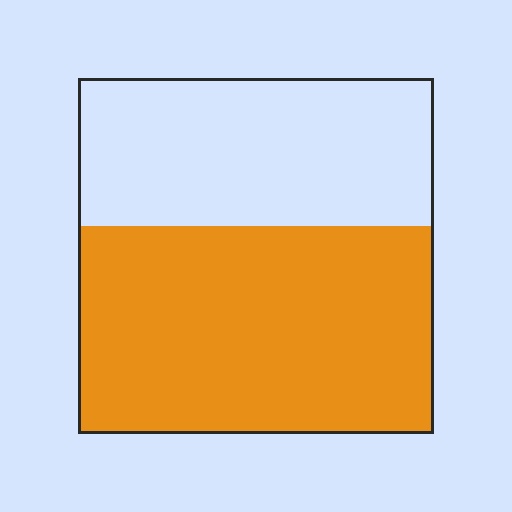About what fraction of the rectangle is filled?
About three fifths (3/5).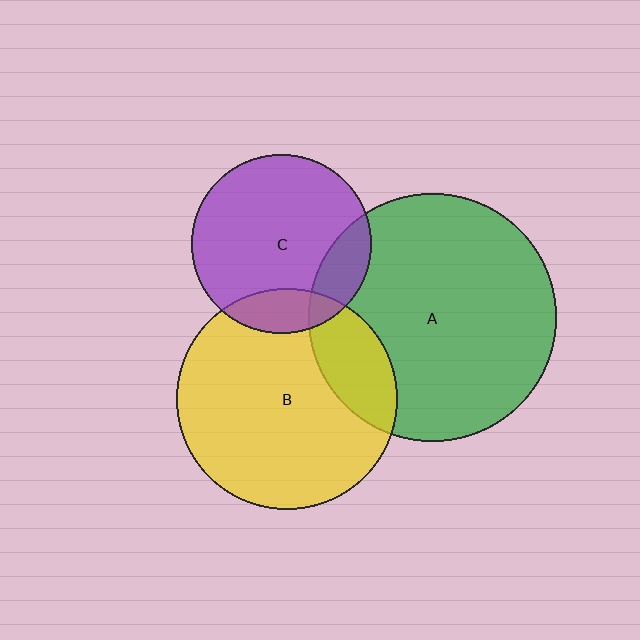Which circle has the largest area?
Circle A (green).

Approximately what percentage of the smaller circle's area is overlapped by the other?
Approximately 20%.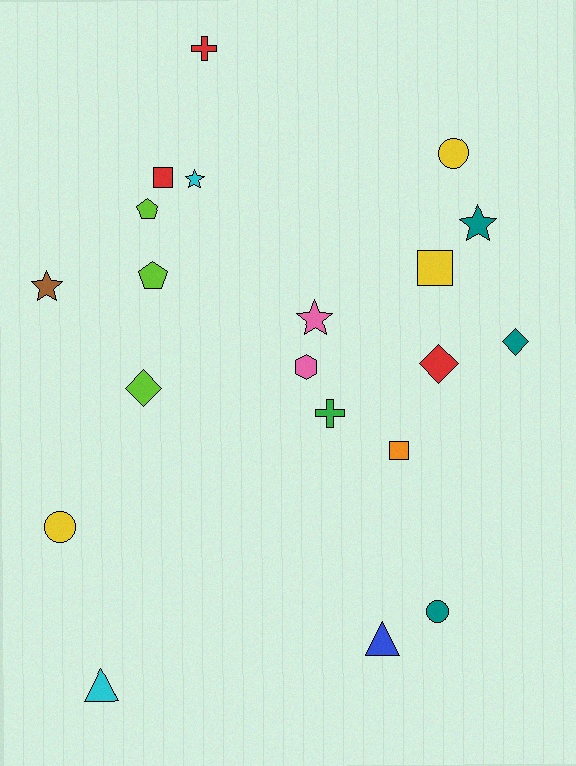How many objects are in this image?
There are 20 objects.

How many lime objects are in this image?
There are 3 lime objects.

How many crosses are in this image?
There are 2 crosses.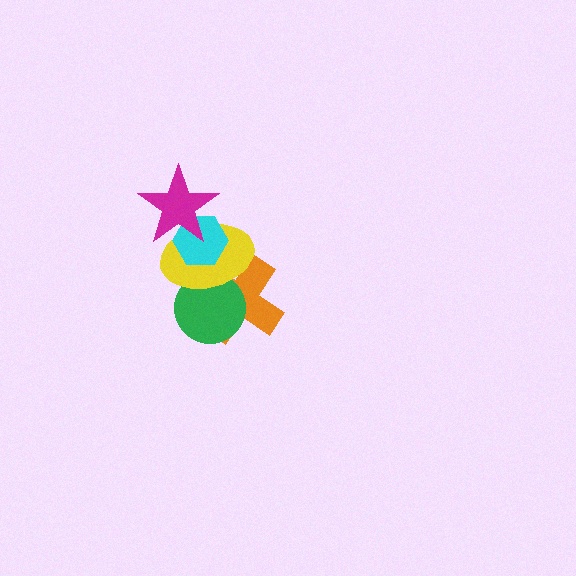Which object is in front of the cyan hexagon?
The magenta star is in front of the cyan hexagon.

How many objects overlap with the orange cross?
2 objects overlap with the orange cross.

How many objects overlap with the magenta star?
2 objects overlap with the magenta star.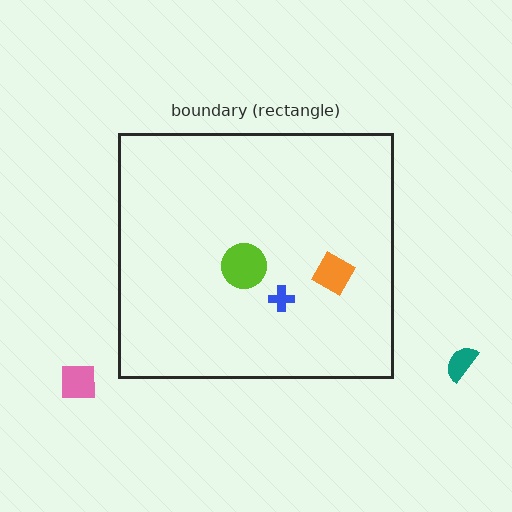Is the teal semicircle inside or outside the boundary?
Outside.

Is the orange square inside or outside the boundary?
Inside.